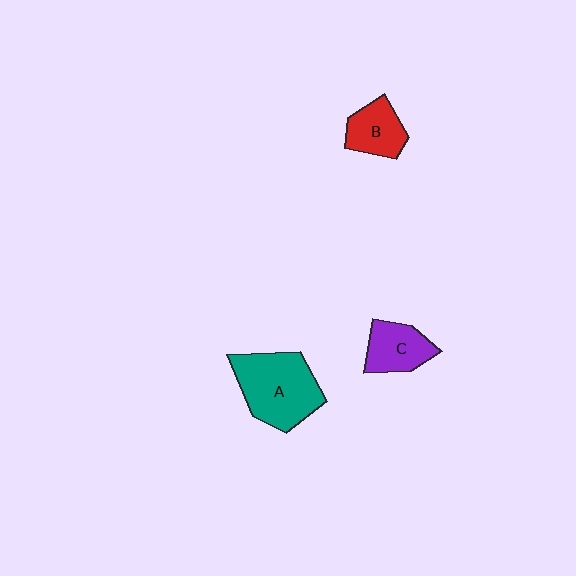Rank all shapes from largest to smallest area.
From largest to smallest: A (teal), C (purple), B (red).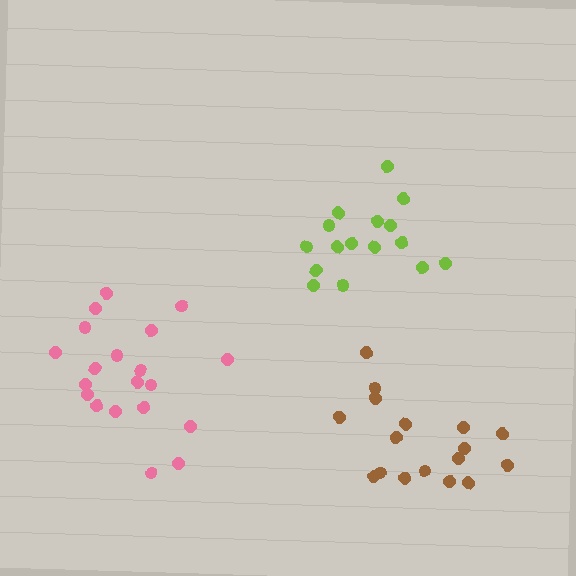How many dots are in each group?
Group 1: 16 dots, Group 2: 20 dots, Group 3: 17 dots (53 total).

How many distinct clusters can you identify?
There are 3 distinct clusters.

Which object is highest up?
The lime cluster is topmost.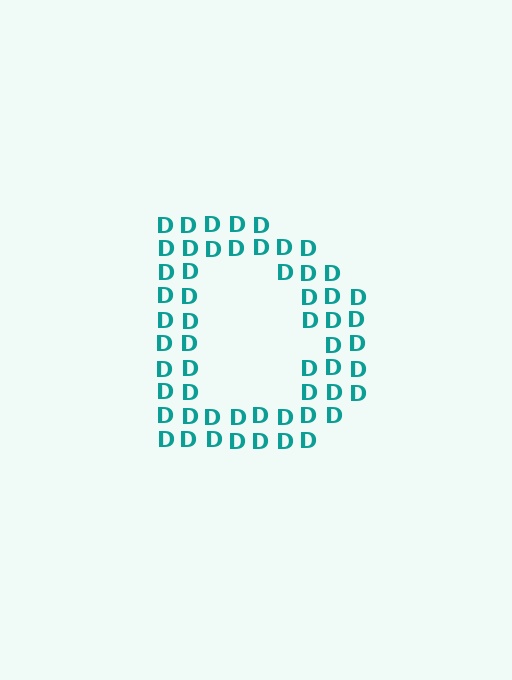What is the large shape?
The large shape is the letter D.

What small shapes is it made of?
It is made of small letter D's.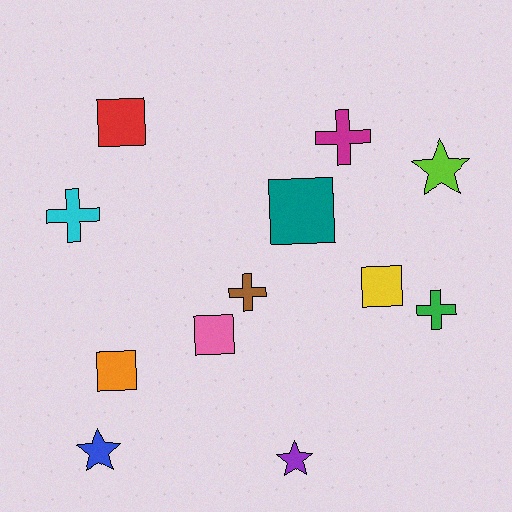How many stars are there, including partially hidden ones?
There are 3 stars.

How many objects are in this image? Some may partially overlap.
There are 12 objects.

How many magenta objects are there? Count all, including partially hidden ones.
There is 1 magenta object.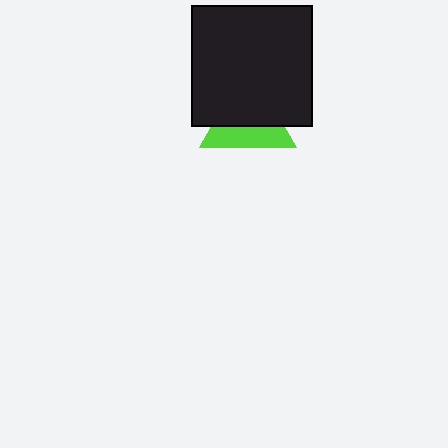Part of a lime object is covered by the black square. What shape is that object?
It is a triangle.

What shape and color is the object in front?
The object in front is a black square.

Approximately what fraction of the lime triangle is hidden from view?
Roughly 59% of the lime triangle is hidden behind the black square.